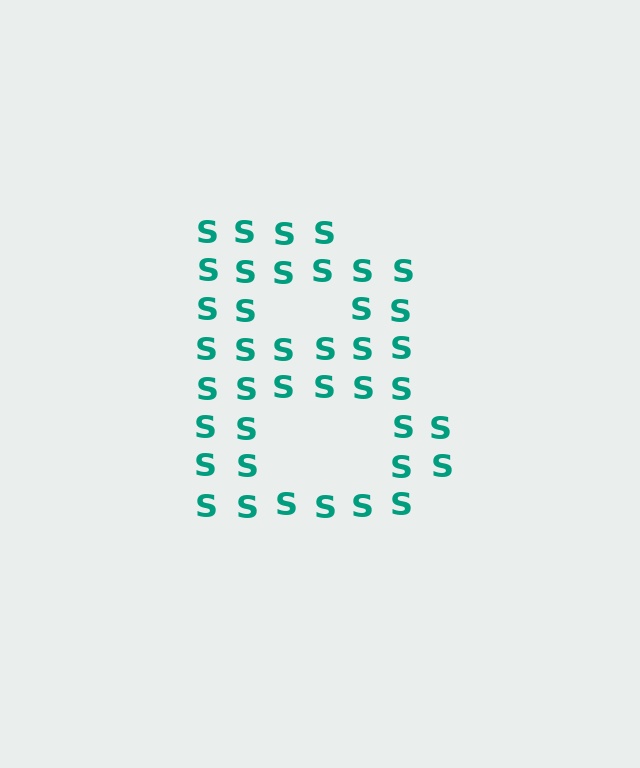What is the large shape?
The large shape is the letter B.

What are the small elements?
The small elements are letter S's.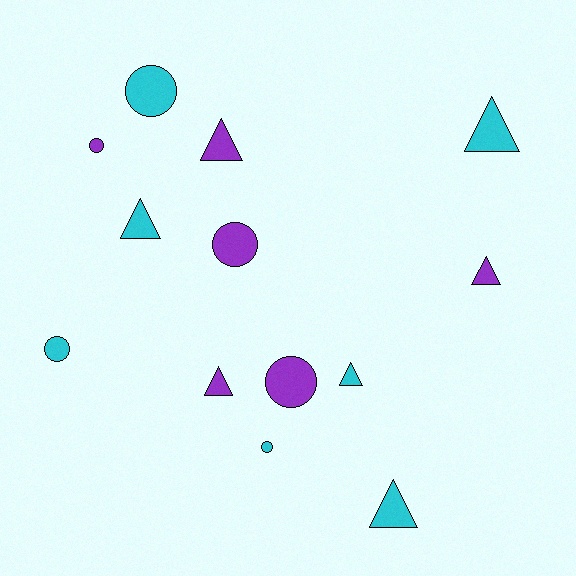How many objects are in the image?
There are 13 objects.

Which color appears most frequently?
Cyan, with 7 objects.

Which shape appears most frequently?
Triangle, with 7 objects.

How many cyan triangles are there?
There are 4 cyan triangles.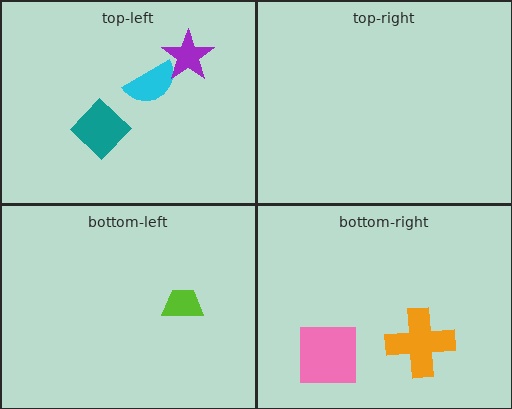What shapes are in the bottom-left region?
The lime trapezoid.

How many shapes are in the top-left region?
3.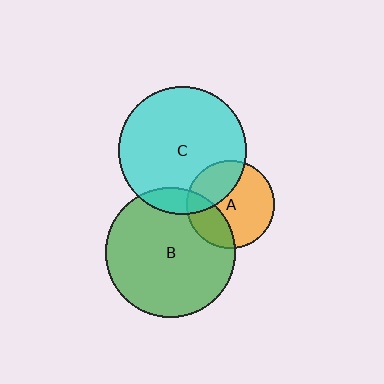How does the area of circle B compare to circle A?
Approximately 2.2 times.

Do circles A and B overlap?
Yes.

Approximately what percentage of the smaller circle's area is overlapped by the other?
Approximately 25%.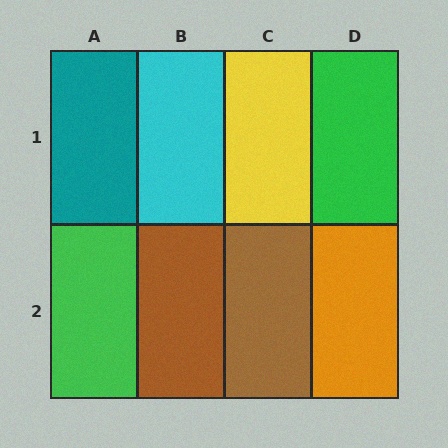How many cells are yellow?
1 cell is yellow.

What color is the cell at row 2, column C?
Brown.